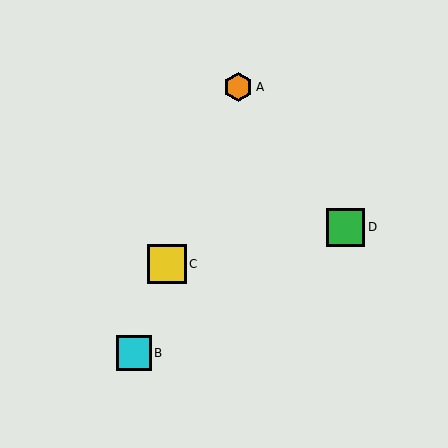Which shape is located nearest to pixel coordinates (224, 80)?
The orange hexagon (labeled A) at (238, 87) is nearest to that location.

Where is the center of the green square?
The center of the green square is at (345, 227).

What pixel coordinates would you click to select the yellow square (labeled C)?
Click at (167, 264) to select the yellow square C.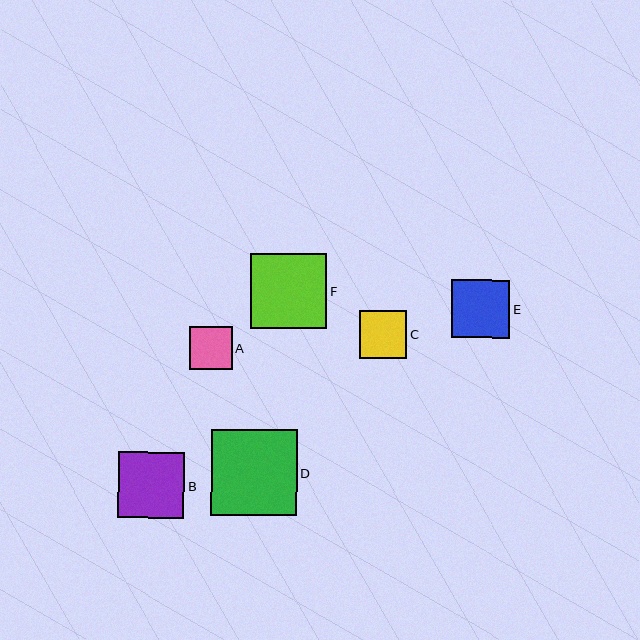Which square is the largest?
Square D is the largest with a size of approximately 86 pixels.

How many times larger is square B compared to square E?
Square B is approximately 1.1 times the size of square E.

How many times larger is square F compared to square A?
Square F is approximately 1.8 times the size of square A.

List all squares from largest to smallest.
From largest to smallest: D, F, B, E, C, A.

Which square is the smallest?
Square A is the smallest with a size of approximately 42 pixels.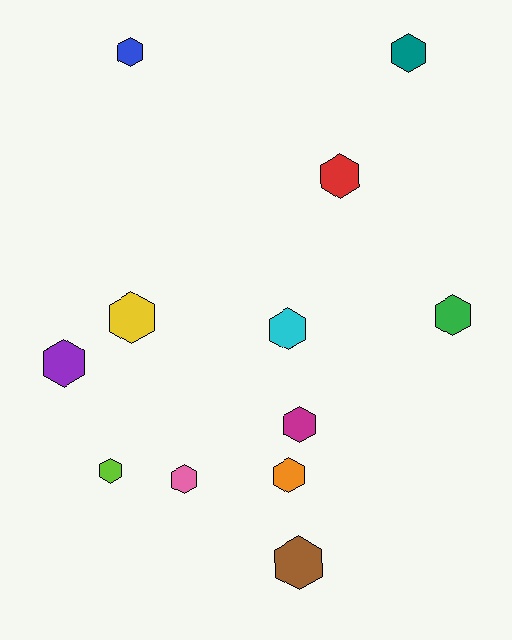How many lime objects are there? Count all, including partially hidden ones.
There is 1 lime object.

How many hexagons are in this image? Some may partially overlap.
There are 12 hexagons.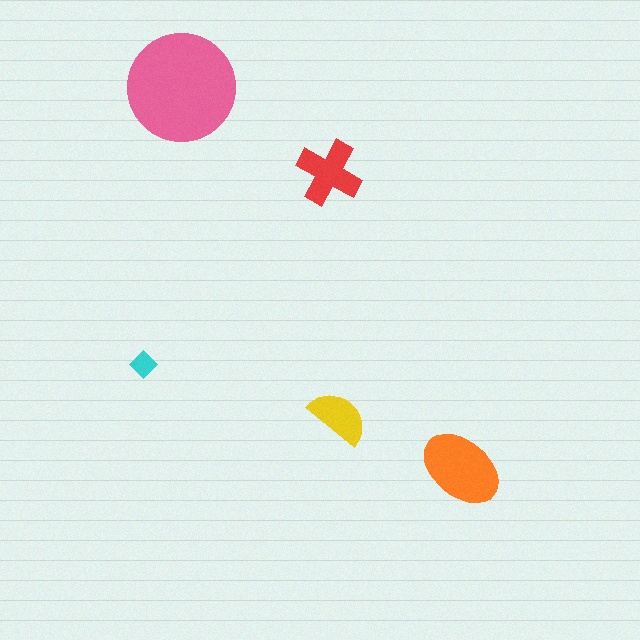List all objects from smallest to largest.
The cyan diamond, the yellow semicircle, the red cross, the orange ellipse, the pink circle.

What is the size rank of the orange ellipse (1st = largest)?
2nd.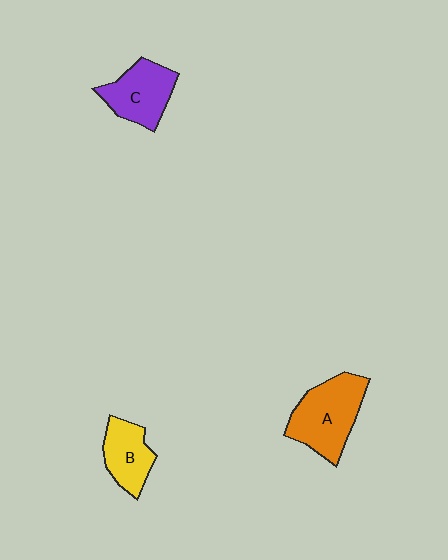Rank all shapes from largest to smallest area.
From largest to smallest: A (orange), C (purple), B (yellow).